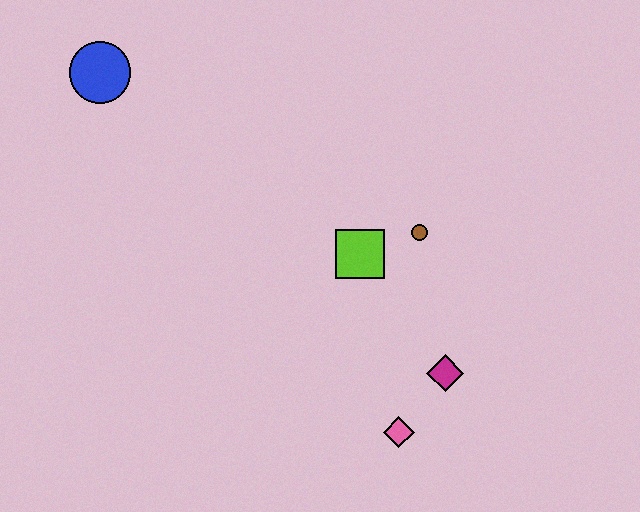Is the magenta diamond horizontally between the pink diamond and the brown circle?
No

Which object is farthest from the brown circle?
The blue circle is farthest from the brown circle.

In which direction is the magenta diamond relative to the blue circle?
The magenta diamond is to the right of the blue circle.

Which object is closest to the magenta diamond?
The pink diamond is closest to the magenta diamond.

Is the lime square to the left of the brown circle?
Yes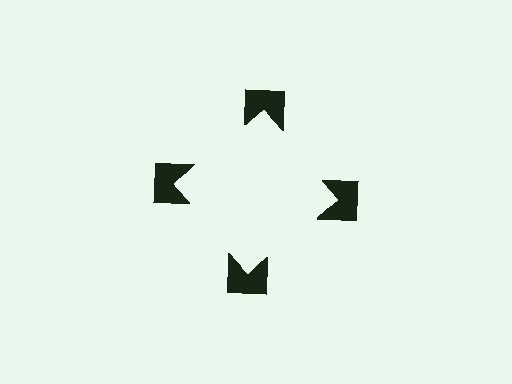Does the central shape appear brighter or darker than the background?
It typically appears slightly brighter than the background, even though no actual brightness change is drawn.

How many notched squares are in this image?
There are 4 — one at each vertex of the illusory square.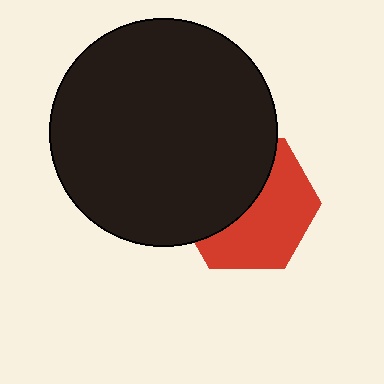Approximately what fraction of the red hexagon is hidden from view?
Roughly 48% of the red hexagon is hidden behind the black circle.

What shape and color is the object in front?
The object in front is a black circle.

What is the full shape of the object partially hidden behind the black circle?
The partially hidden object is a red hexagon.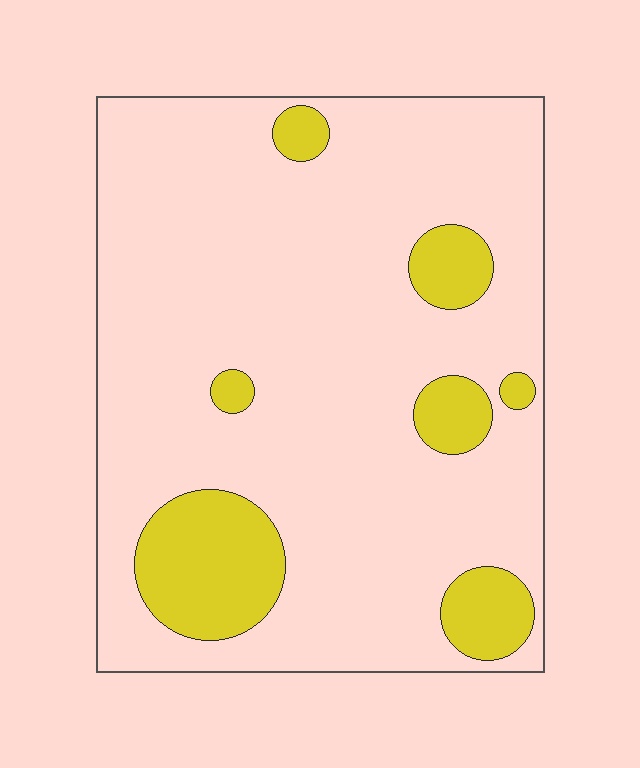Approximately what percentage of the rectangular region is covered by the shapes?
Approximately 15%.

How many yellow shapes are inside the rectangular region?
7.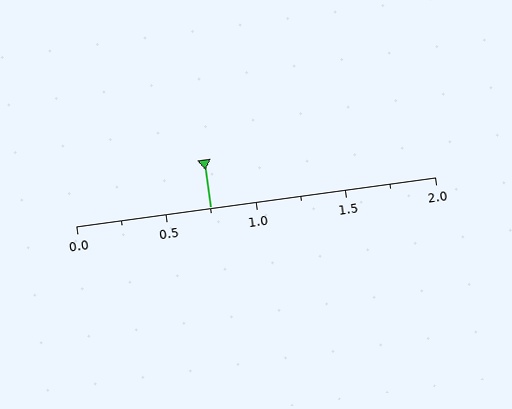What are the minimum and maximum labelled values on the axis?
The axis runs from 0.0 to 2.0.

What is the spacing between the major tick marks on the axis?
The major ticks are spaced 0.5 apart.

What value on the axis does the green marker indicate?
The marker indicates approximately 0.75.